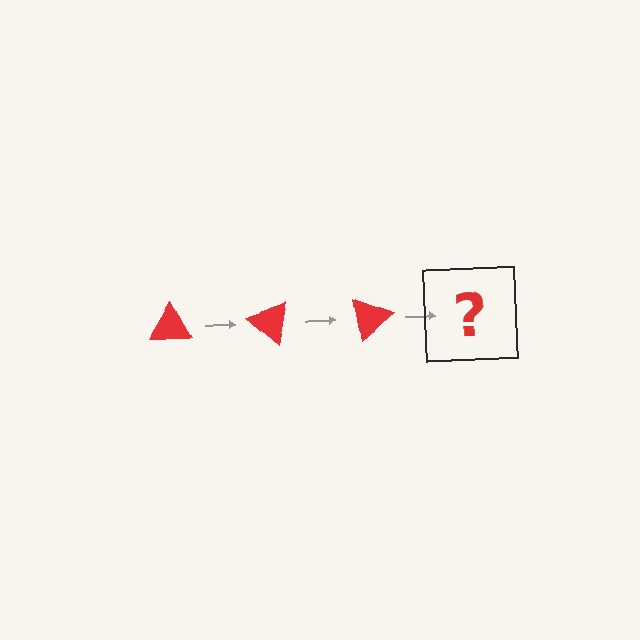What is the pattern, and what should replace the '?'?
The pattern is that the triangle rotates 40 degrees each step. The '?' should be a red triangle rotated 120 degrees.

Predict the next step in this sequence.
The next step is a red triangle rotated 120 degrees.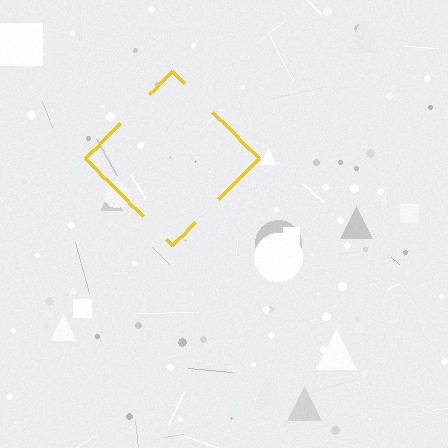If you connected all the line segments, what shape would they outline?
They would outline a diamond.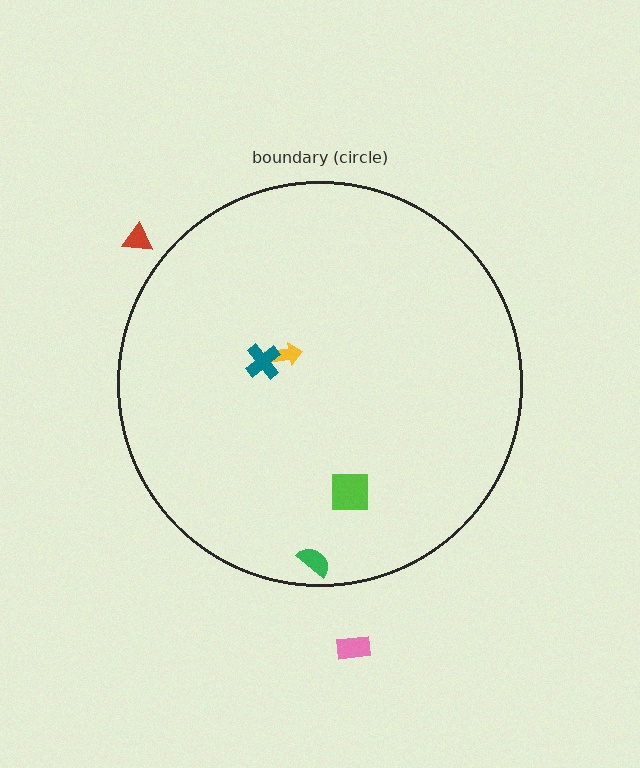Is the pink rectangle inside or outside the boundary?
Outside.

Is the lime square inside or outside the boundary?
Inside.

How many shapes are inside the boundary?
4 inside, 2 outside.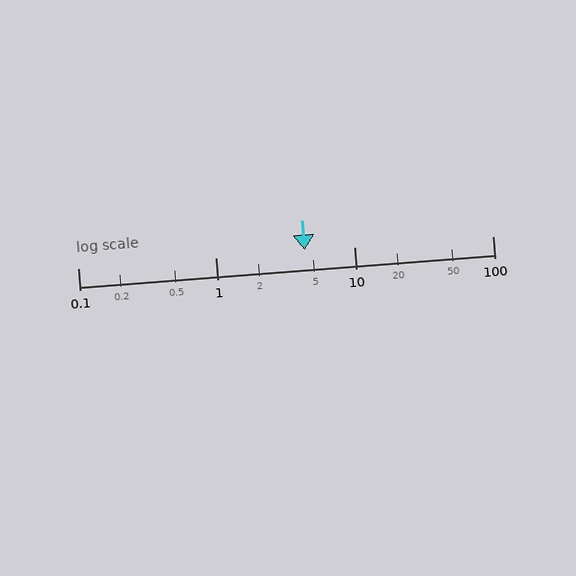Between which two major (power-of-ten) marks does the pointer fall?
The pointer is between 1 and 10.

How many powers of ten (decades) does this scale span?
The scale spans 3 decades, from 0.1 to 100.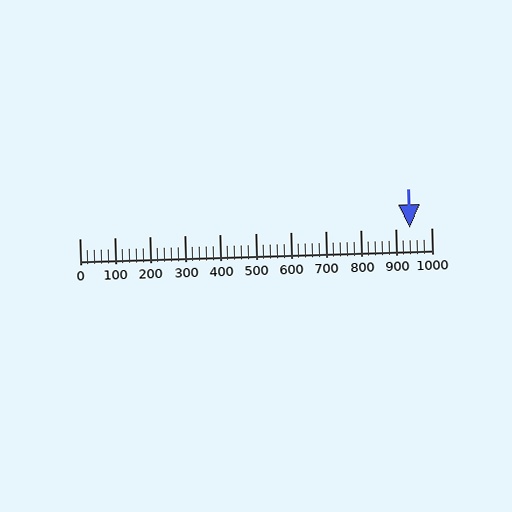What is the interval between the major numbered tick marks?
The major tick marks are spaced 100 units apart.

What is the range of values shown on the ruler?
The ruler shows values from 0 to 1000.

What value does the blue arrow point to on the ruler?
The blue arrow points to approximately 940.